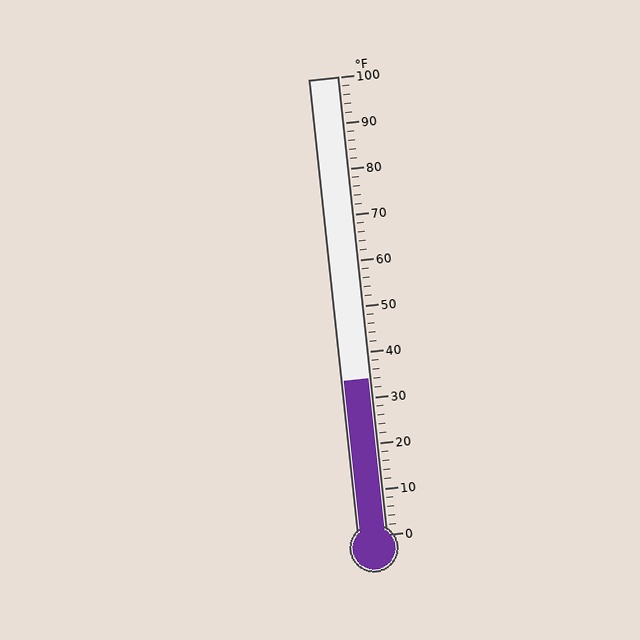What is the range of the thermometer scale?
The thermometer scale ranges from 0°F to 100°F.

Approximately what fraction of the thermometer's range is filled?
The thermometer is filled to approximately 35% of its range.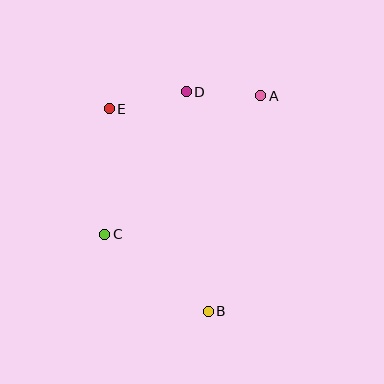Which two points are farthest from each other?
Points B and E are farthest from each other.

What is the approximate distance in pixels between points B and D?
The distance between B and D is approximately 221 pixels.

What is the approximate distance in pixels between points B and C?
The distance between B and C is approximately 129 pixels.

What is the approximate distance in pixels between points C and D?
The distance between C and D is approximately 164 pixels.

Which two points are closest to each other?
Points A and D are closest to each other.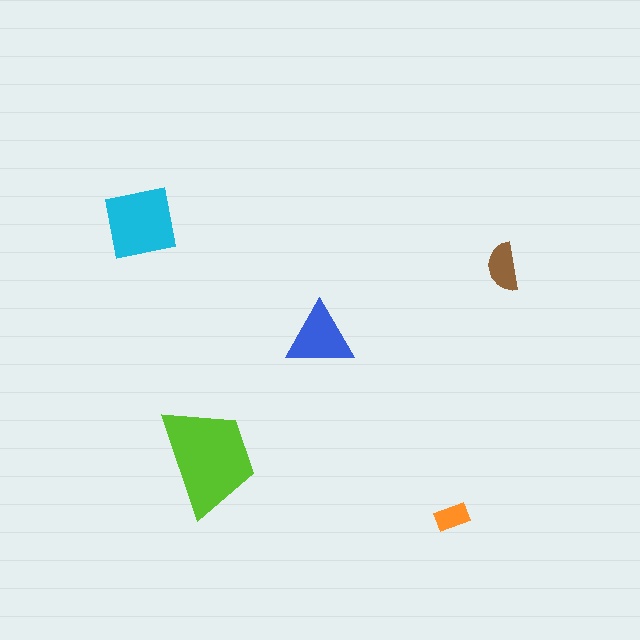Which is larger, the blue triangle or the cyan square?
The cyan square.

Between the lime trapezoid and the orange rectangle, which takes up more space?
The lime trapezoid.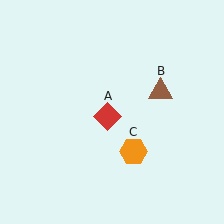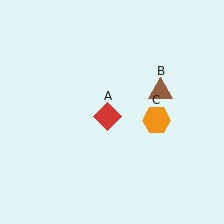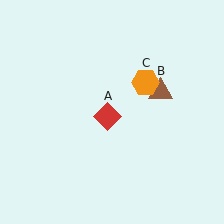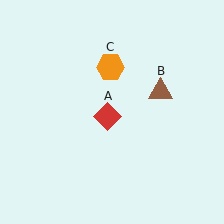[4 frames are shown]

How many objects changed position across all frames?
1 object changed position: orange hexagon (object C).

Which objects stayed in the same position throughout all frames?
Red diamond (object A) and brown triangle (object B) remained stationary.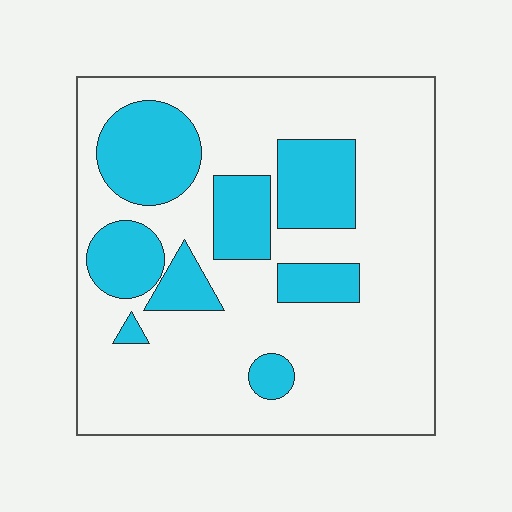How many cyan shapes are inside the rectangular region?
8.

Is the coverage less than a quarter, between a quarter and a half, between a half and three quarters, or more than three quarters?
Between a quarter and a half.